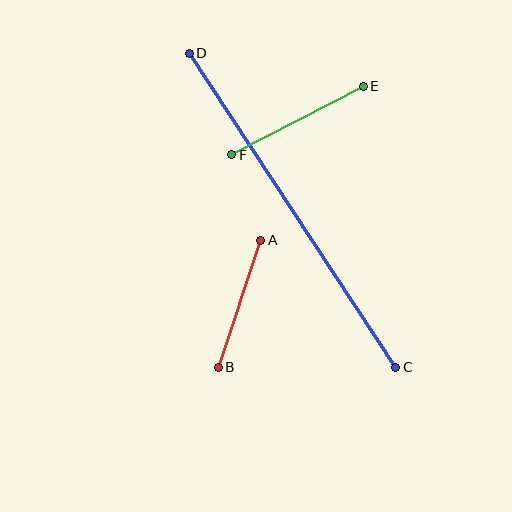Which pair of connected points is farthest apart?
Points C and D are farthest apart.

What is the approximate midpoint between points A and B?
The midpoint is at approximately (240, 304) pixels.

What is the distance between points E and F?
The distance is approximately 149 pixels.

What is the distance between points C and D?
The distance is approximately 376 pixels.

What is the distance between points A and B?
The distance is approximately 134 pixels.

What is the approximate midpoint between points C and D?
The midpoint is at approximately (293, 210) pixels.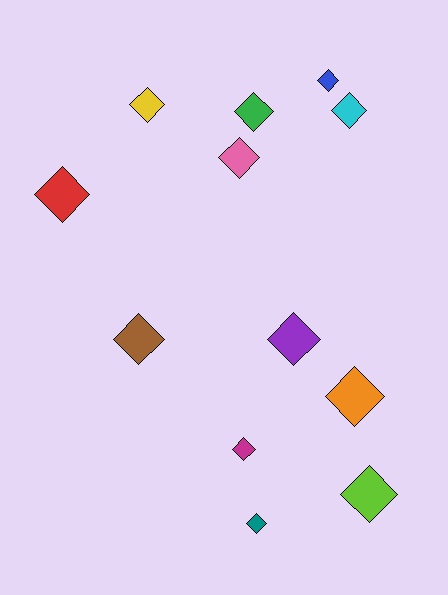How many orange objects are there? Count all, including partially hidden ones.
There is 1 orange object.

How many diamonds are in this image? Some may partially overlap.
There are 12 diamonds.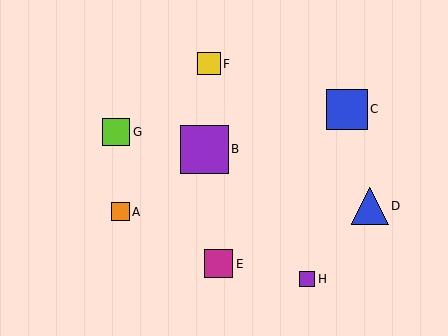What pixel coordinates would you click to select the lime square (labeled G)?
Click at (116, 132) to select the lime square G.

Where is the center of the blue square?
The center of the blue square is at (347, 109).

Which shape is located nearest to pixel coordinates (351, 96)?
The blue square (labeled C) at (347, 109) is nearest to that location.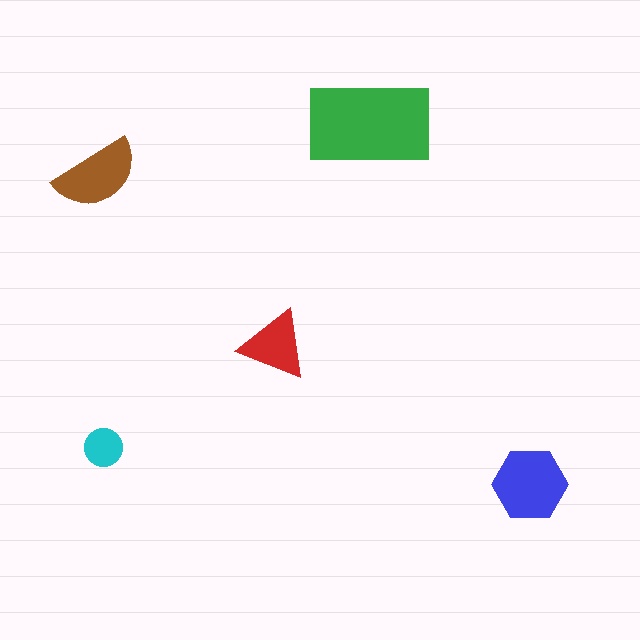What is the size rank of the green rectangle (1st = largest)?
1st.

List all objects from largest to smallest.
The green rectangle, the blue hexagon, the brown semicircle, the red triangle, the cyan circle.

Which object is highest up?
The green rectangle is topmost.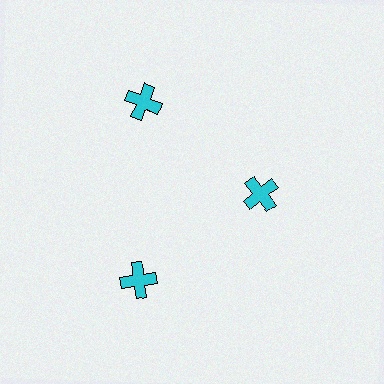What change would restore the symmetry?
The symmetry would be restored by moving it outward, back onto the ring so that all 3 crosses sit at equal angles and equal distance from the center.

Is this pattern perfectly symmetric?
No. The 3 cyan crosses are arranged in a ring, but one element near the 3 o'clock position is pulled inward toward the center, breaking the 3-fold rotational symmetry.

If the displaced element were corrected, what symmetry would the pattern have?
It would have 3-fold rotational symmetry — the pattern would map onto itself every 120 degrees.